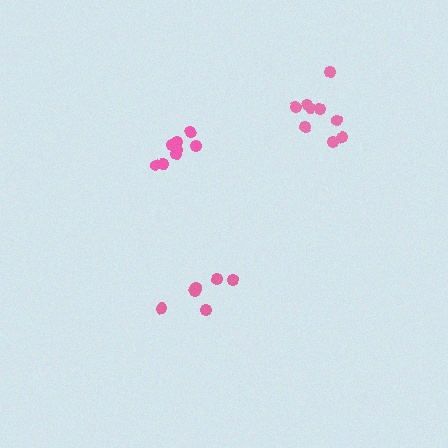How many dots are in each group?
Group 1: 6 dots, Group 2: 8 dots, Group 3: 9 dots (23 total).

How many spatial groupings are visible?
There are 3 spatial groupings.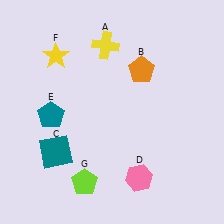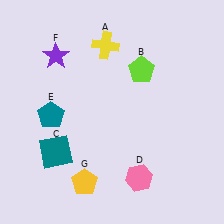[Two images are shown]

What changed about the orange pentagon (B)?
In Image 1, B is orange. In Image 2, it changed to lime.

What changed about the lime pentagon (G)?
In Image 1, G is lime. In Image 2, it changed to yellow.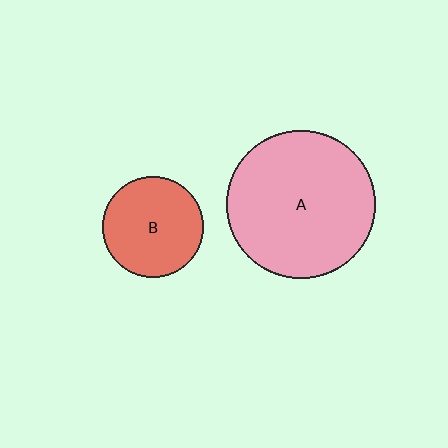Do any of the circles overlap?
No, none of the circles overlap.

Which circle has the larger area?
Circle A (pink).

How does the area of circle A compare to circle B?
Approximately 2.2 times.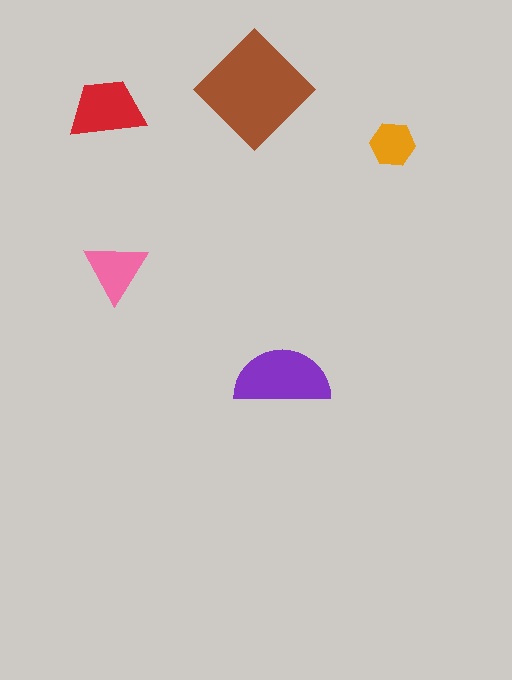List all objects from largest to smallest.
The brown diamond, the purple semicircle, the red trapezoid, the pink triangle, the orange hexagon.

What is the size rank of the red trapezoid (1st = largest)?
3rd.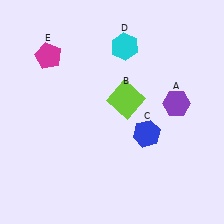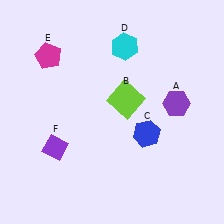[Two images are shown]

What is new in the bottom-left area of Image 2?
A purple diamond (F) was added in the bottom-left area of Image 2.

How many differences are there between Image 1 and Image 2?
There is 1 difference between the two images.